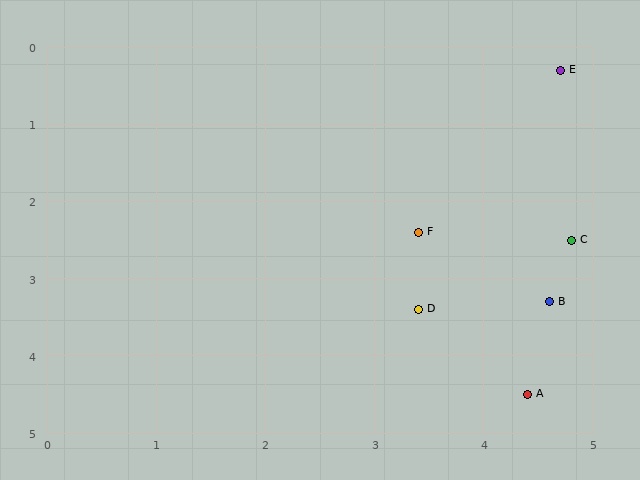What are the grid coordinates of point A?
Point A is at approximately (4.4, 4.5).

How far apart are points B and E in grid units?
Points B and E are about 3.0 grid units apart.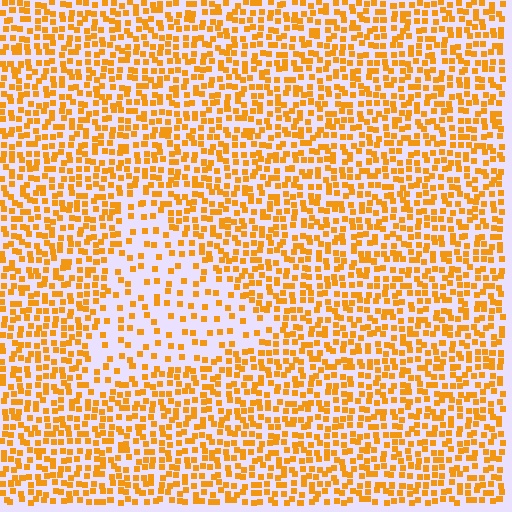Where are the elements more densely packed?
The elements are more densely packed outside the triangle boundary.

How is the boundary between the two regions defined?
The boundary is defined by a change in element density (approximately 2.3x ratio). All elements are the same color, size, and shape.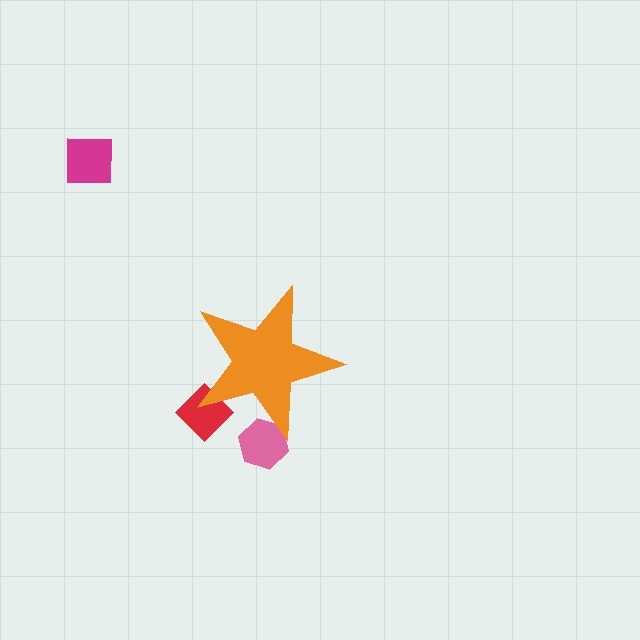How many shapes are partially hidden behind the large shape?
2 shapes are partially hidden.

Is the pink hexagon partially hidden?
Yes, the pink hexagon is partially hidden behind the orange star.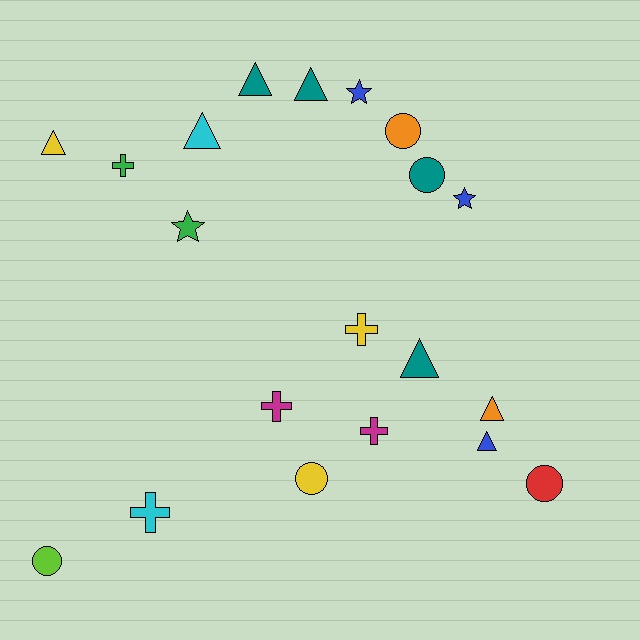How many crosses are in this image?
There are 5 crosses.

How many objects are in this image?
There are 20 objects.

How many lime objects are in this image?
There is 1 lime object.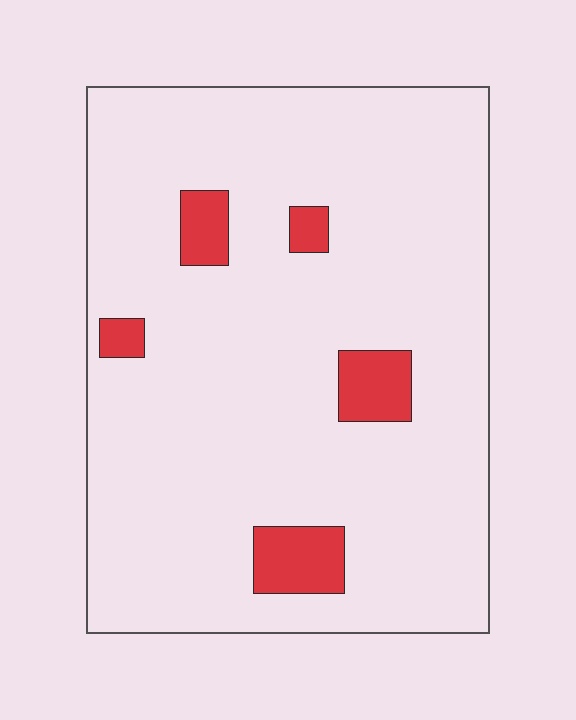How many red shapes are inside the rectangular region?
5.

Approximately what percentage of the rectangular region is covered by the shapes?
Approximately 10%.